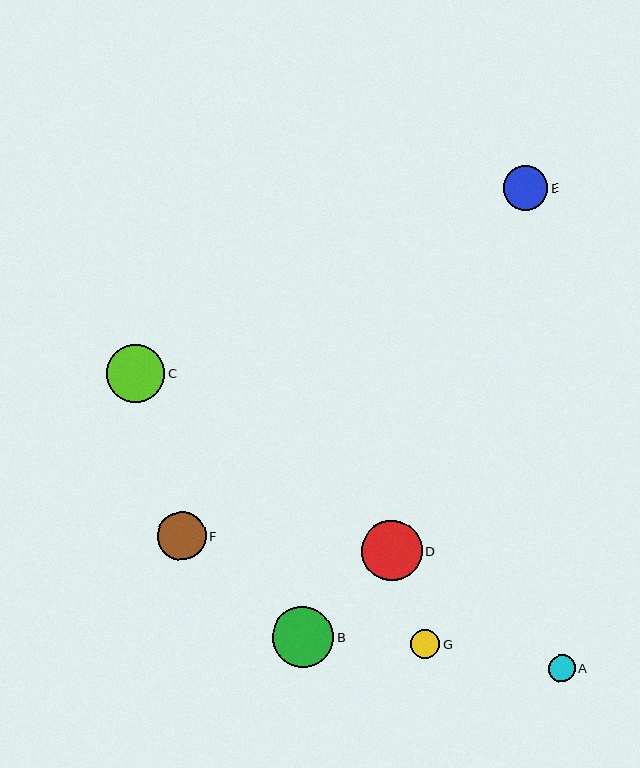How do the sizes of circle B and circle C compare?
Circle B and circle C are approximately the same size.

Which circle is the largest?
Circle B is the largest with a size of approximately 61 pixels.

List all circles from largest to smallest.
From largest to smallest: B, D, C, F, E, G, A.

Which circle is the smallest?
Circle A is the smallest with a size of approximately 27 pixels.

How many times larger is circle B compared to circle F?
Circle B is approximately 1.3 times the size of circle F.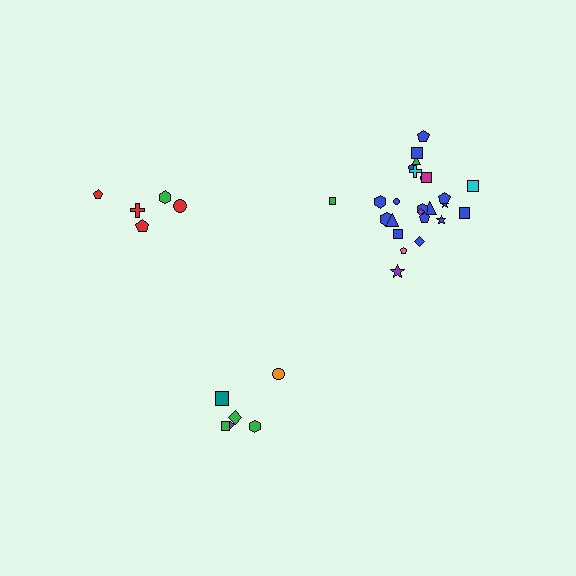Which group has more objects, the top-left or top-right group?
The top-right group.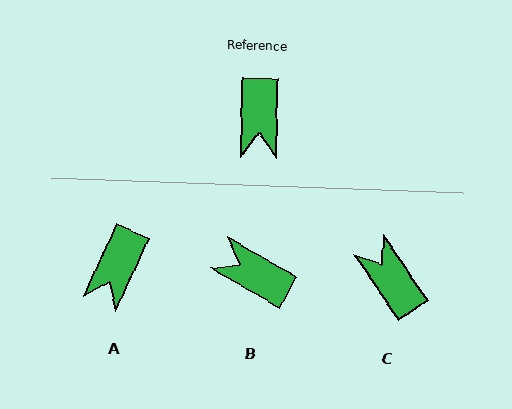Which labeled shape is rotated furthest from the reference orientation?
C, about 145 degrees away.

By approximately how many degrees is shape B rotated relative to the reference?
Approximately 119 degrees clockwise.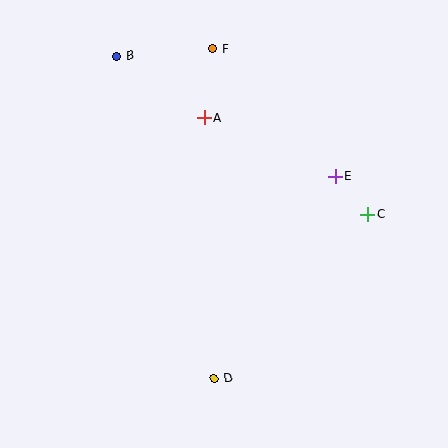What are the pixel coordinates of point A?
Point A is at (205, 118).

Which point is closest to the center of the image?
Point A at (205, 118) is closest to the center.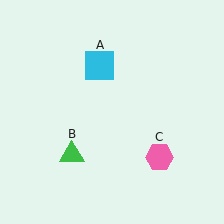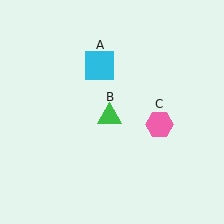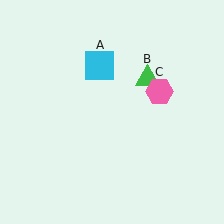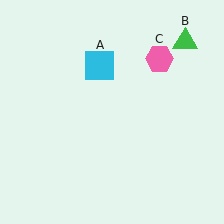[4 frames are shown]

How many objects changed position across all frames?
2 objects changed position: green triangle (object B), pink hexagon (object C).